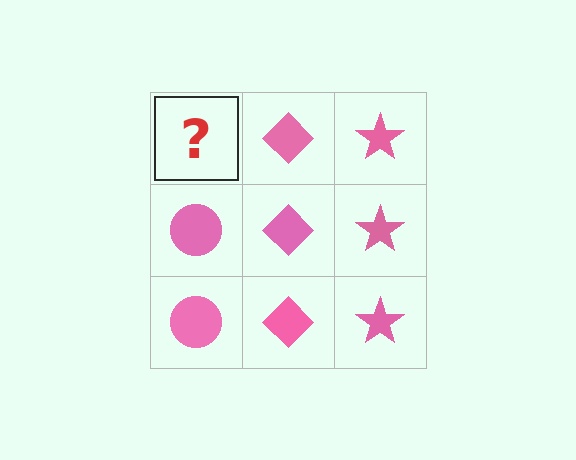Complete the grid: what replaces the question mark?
The question mark should be replaced with a pink circle.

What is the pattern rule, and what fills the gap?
The rule is that each column has a consistent shape. The gap should be filled with a pink circle.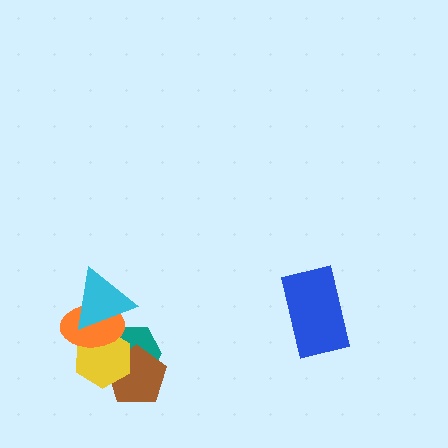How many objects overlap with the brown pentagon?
2 objects overlap with the brown pentagon.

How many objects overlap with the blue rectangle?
0 objects overlap with the blue rectangle.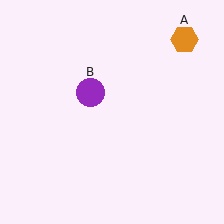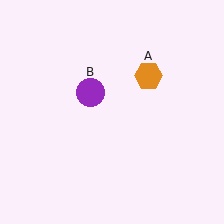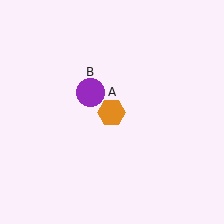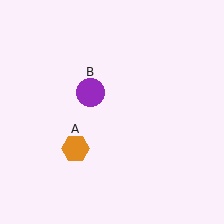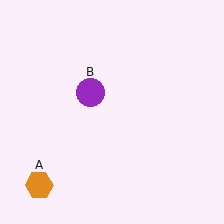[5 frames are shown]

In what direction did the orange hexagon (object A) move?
The orange hexagon (object A) moved down and to the left.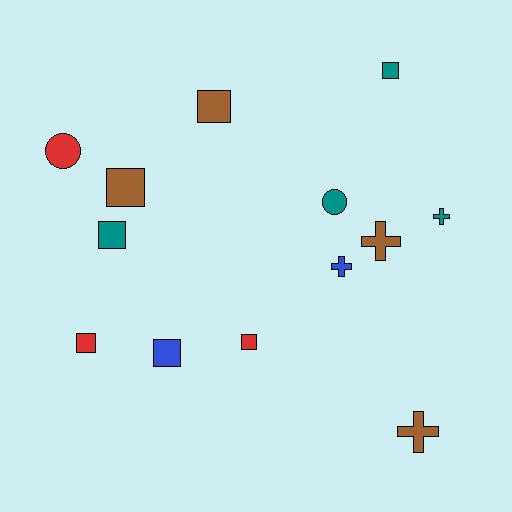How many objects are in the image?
There are 13 objects.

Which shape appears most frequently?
Square, with 7 objects.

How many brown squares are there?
There are 2 brown squares.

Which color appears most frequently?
Teal, with 4 objects.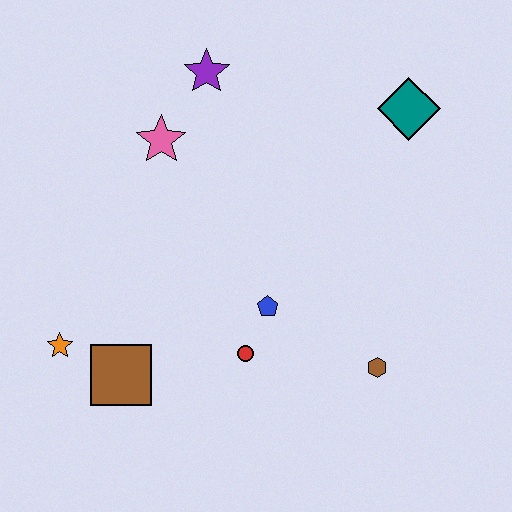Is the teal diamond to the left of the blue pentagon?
No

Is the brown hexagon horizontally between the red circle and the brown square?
No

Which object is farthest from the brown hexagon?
The purple star is farthest from the brown hexagon.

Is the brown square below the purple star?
Yes